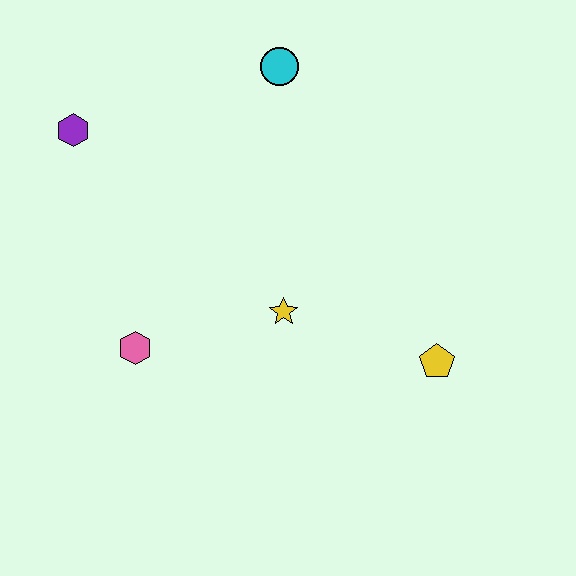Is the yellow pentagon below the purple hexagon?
Yes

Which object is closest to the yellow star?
The pink hexagon is closest to the yellow star.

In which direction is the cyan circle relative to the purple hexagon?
The cyan circle is to the right of the purple hexagon.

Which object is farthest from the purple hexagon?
The yellow pentagon is farthest from the purple hexagon.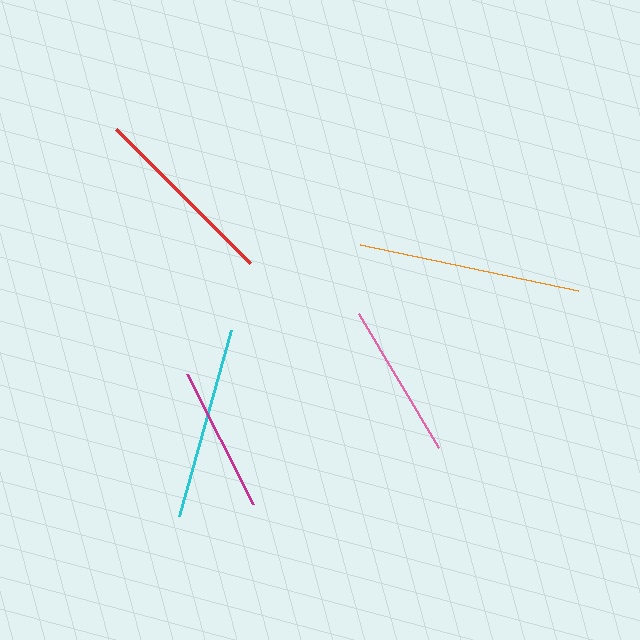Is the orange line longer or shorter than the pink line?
The orange line is longer than the pink line.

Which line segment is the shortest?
The magenta line is the shortest at approximately 146 pixels.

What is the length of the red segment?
The red segment is approximately 190 pixels long.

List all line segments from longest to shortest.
From longest to shortest: orange, cyan, red, pink, magenta.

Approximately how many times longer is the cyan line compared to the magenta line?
The cyan line is approximately 1.3 times the length of the magenta line.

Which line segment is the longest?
The orange line is the longest at approximately 222 pixels.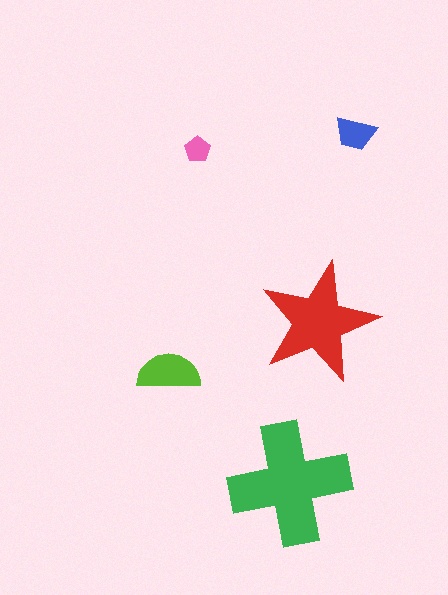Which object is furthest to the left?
The lime semicircle is leftmost.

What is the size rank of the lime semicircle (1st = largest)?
3rd.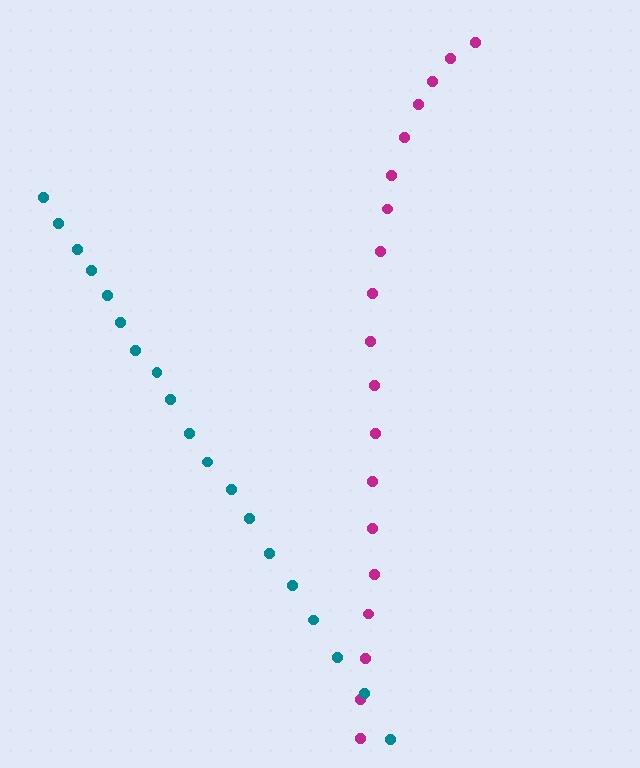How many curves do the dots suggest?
There are 2 distinct paths.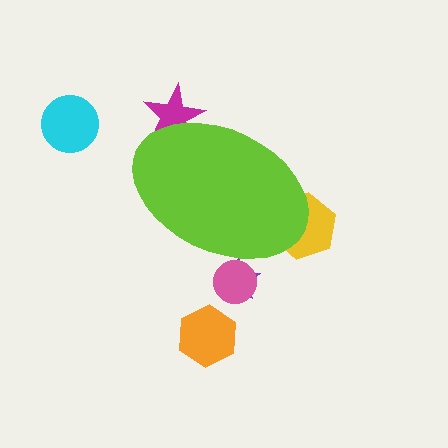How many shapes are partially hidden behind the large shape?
4 shapes are partially hidden.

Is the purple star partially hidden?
Yes, the purple star is partially hidden behind the lime ellipse.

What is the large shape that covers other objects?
A lime ellipse.